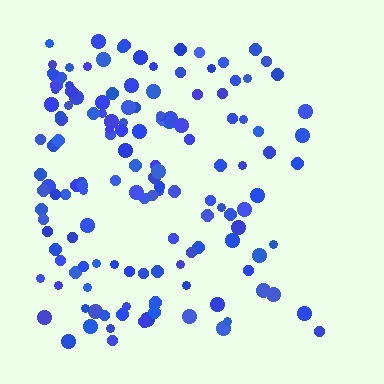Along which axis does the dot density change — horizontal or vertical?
Horizontal.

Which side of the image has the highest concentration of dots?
The left.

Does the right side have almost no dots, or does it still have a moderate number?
Still a moderate number, just noticeably fewer than the left.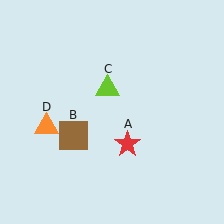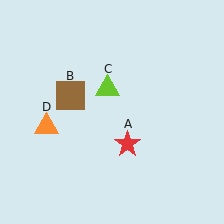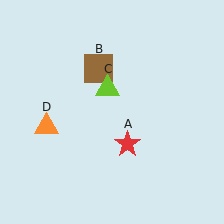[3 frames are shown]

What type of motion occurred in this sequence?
The brown square (object B) rotated clockwise around the center of the scene.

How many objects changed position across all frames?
1 object changed position: brown square (object B).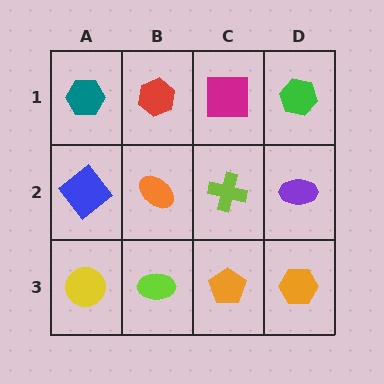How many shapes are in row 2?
4 shapes.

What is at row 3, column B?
A lime ellipse.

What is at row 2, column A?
A blue diamond.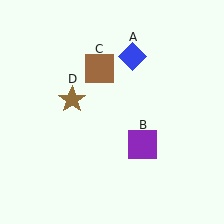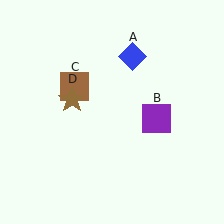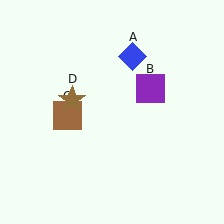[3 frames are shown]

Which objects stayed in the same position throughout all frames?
Blue diamond (object A) and brown star (object D) remained stationary.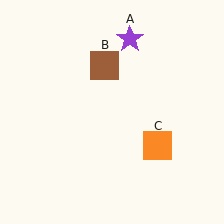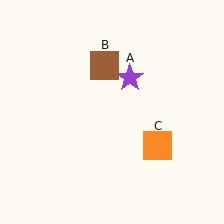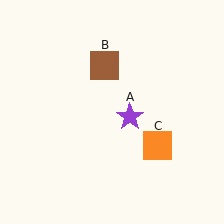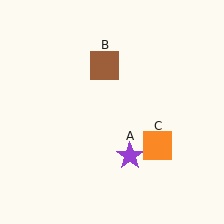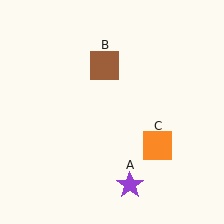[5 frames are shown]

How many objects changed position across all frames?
1 object changed position: purple star (object A).